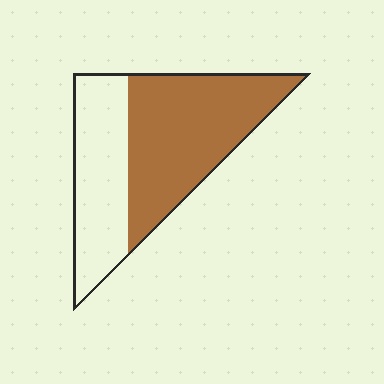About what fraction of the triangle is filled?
About three fifths (3/5).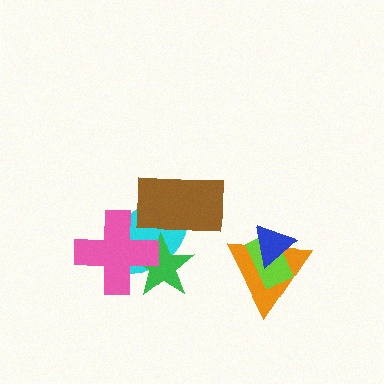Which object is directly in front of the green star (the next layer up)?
The brown rectangle is directly in front of the green star.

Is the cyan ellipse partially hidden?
Yes, it is partially covered by another shape.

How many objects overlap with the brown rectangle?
2 objects overlap with the brown rectangle.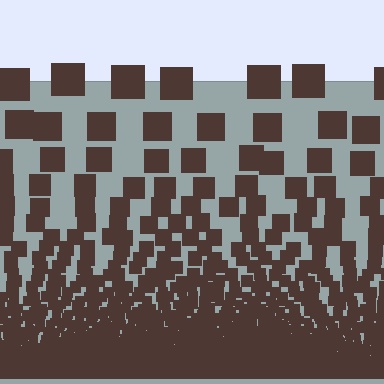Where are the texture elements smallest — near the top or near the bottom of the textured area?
Near the bottom.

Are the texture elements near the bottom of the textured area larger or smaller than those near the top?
Smaller. The gradient is inverted — elements near the bottom are smaller and denser.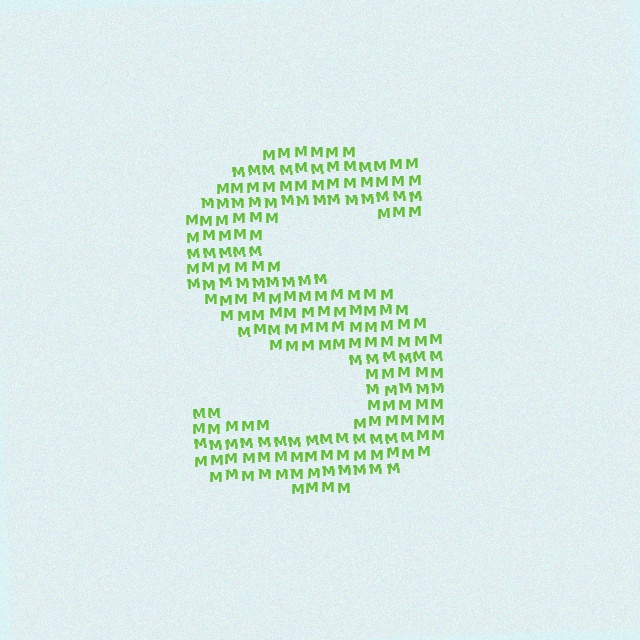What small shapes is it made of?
It is made of small letter M's.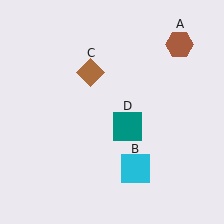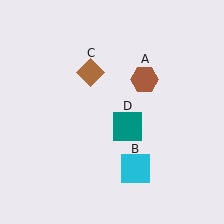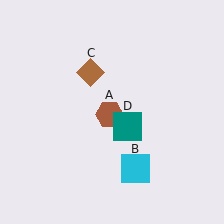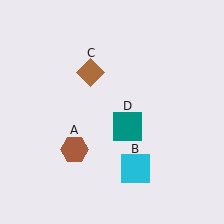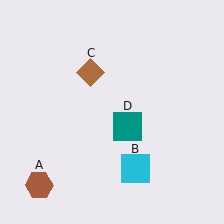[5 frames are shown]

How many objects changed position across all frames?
1 object changed position: brown hexagon (object A).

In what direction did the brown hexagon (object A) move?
The brown hexagon (object A) moved down and to the left.